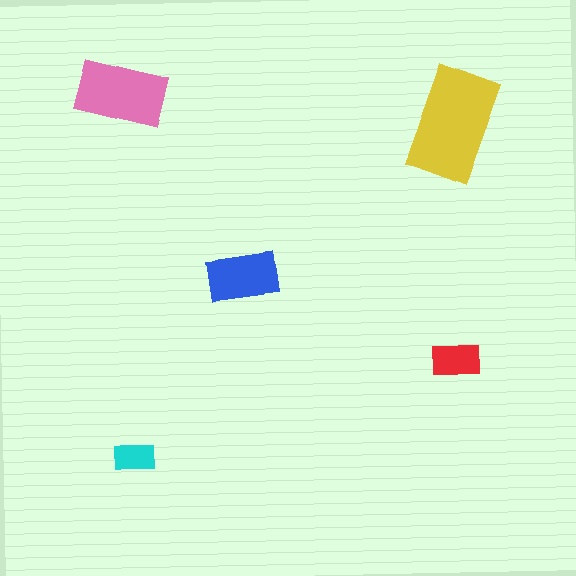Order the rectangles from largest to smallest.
the yellow one, the pink one, the blue one, the red one, the cyan one.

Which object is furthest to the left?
The pink rectangle is leftmost.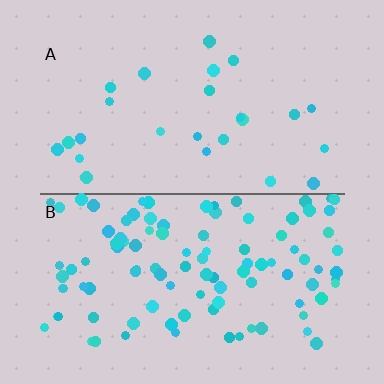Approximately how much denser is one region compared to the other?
Approximately 4.0× — region B over region A.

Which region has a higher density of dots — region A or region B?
B (the bottom).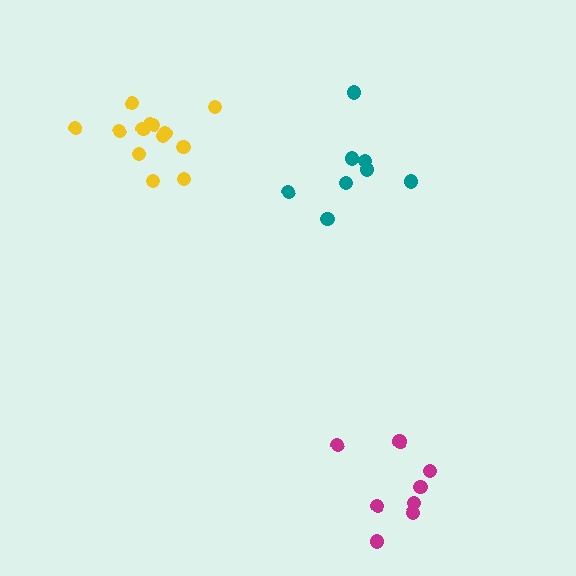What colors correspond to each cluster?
The clusters are colored: yellow, teal, magenta.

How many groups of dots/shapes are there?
There are 3 groups.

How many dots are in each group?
Group 1: 13 dots, Group 2: 8 dots, Group 3: 8 dots (29 total).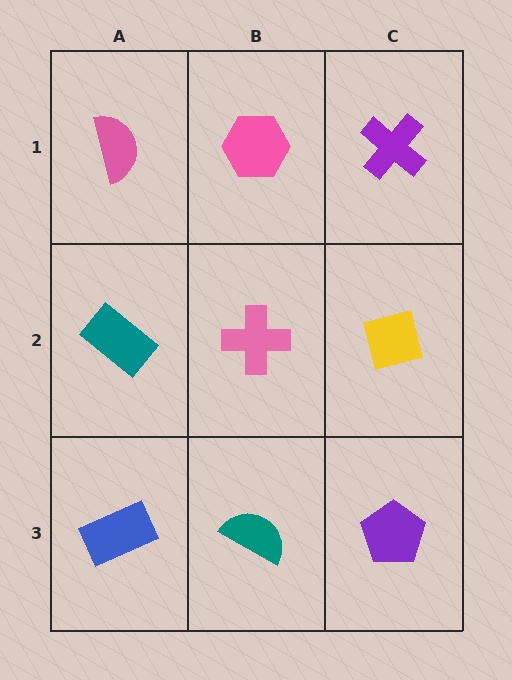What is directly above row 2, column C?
A purple cross.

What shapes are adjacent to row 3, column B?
A pink cross (row 2, column B), a blue rectangle (row 3, column A), a purple pentagon (row 3, column C).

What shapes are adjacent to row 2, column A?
A pink semicircle (row 1, column A), a blue rectangle (row 3, column A), a pink cross (row 2, column B).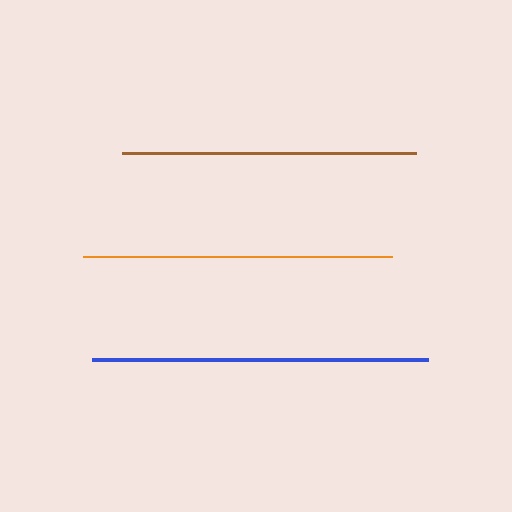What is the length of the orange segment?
The orange segment is approximately 308 pixels long.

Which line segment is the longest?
The blue line is the longest at approximately 336 pixels.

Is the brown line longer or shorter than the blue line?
The blue line is longer than the brown line.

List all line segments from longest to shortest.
From longest to shortest: blue, orange, brown.